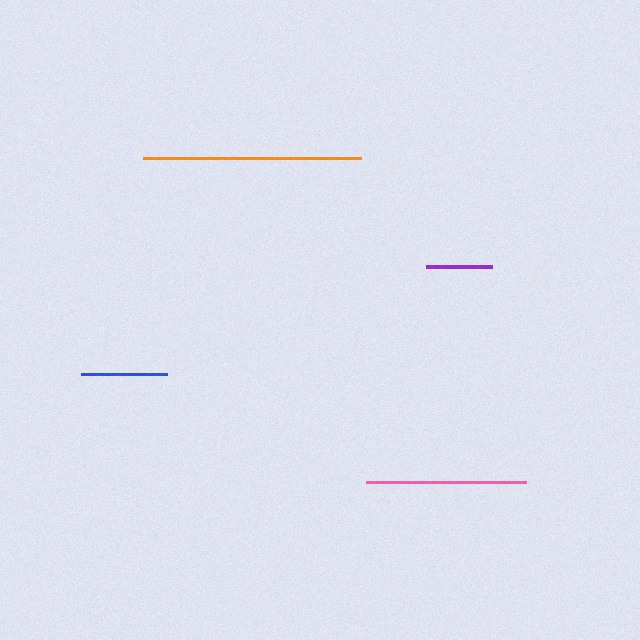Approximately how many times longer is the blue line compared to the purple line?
The blue line is approximately 1.3 times the length of the purple line.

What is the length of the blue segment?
The blue segment is approximately 86 pixels long.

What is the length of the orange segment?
The orange segment is approximately 218 pixels long.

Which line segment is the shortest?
The purple line is the shortest at approximately 66 pixels.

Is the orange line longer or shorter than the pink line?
The orange line is longer than the pink line.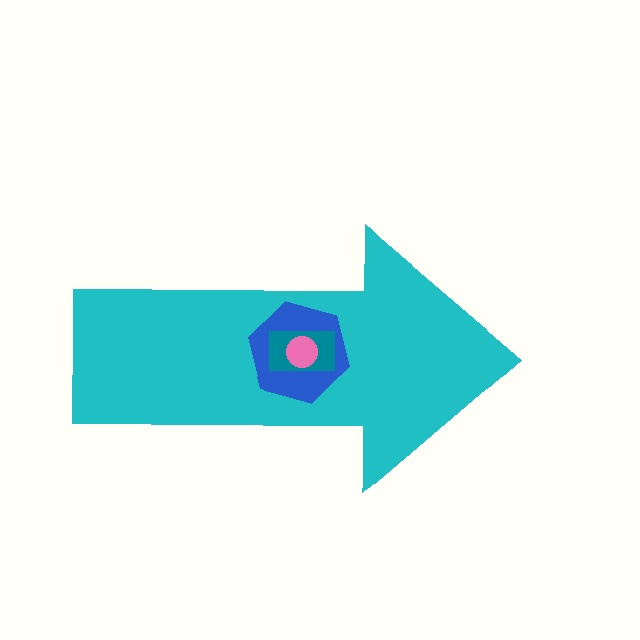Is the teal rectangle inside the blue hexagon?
Yes.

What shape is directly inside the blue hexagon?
The teal rectangle.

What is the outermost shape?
The cyan arrow.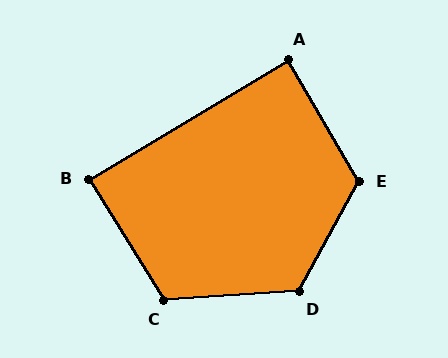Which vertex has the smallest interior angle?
B, at approximately 89 degrees.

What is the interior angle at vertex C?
Approximately 118 degrees (obtuse).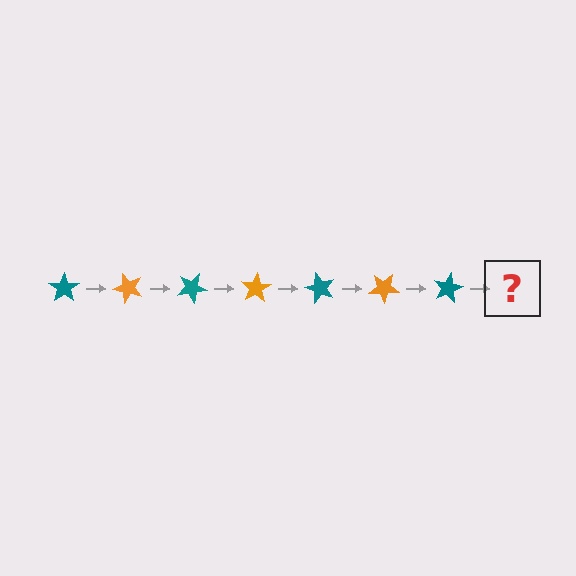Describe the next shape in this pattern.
It should be an orange star, rotated 350 degrees from the start.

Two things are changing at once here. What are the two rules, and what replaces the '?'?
The two rules are that it rotates 50 degrees each step and the color cycles through teal and orange. The '?' should be an orange star, rotated 350 degrees from the start.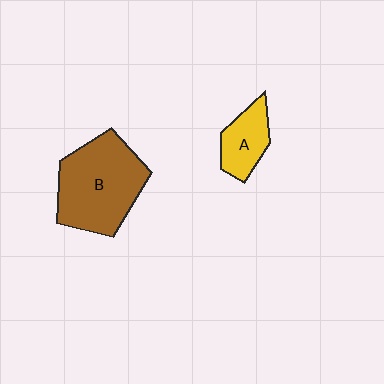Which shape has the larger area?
Shape B (brown).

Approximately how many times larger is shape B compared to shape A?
Approximately 2.4 times.